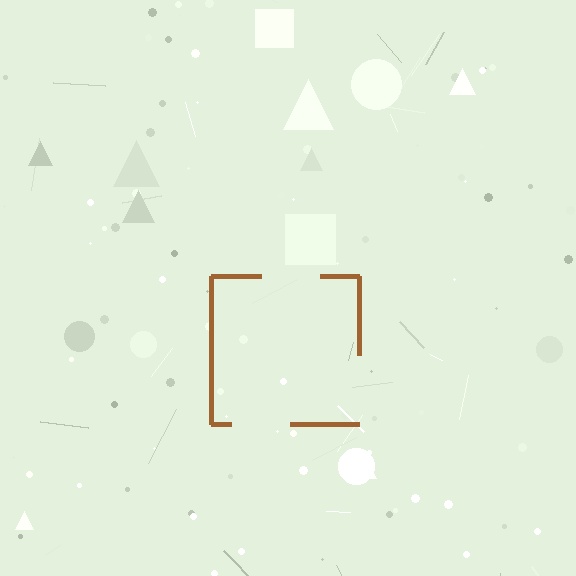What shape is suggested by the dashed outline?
The dashed outline suggests a square.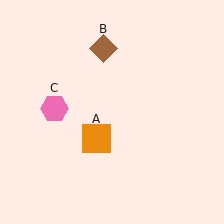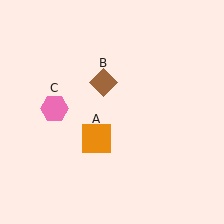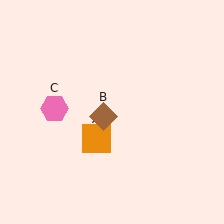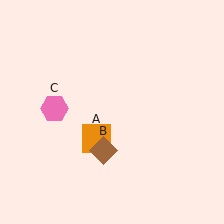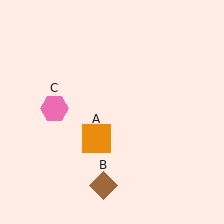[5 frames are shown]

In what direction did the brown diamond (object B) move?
The brown diamond (object B) moved down.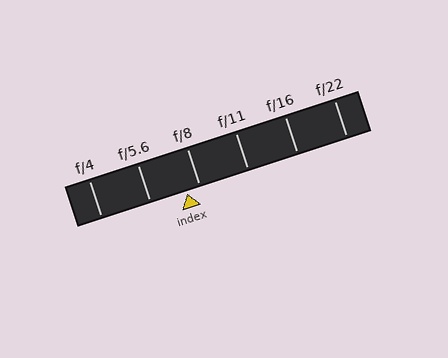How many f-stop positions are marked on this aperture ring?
There are 6 f-stop positions marked.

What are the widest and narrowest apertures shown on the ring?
The widest aperture shown is f/4 and the narrowest is f/22.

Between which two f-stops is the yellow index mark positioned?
The index mark is between f/5.6 and f/8.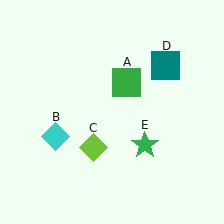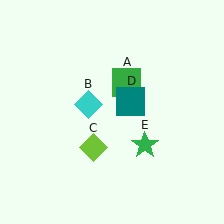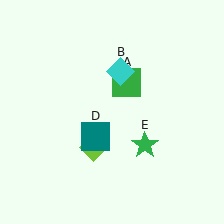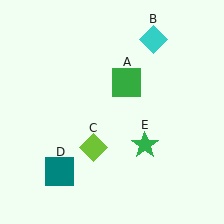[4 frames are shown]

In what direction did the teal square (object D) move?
The teal square (object D) moved down and to the left.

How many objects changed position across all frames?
2 objects changed position: cyan diamond (object B), teal square (object D).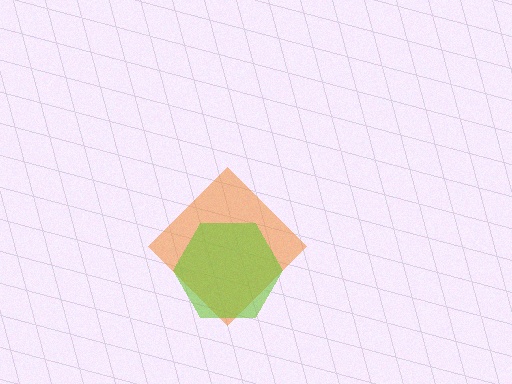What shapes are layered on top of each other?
The layered shapes are: an orange diamond, a lime hexagon.